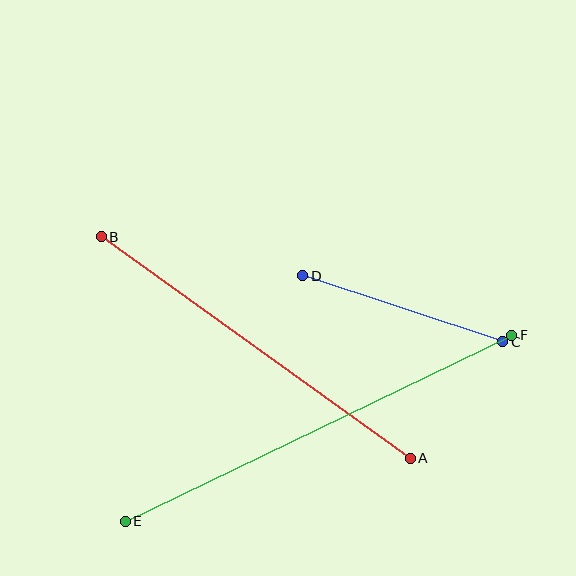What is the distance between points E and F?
The distance is approximately 429 pixels.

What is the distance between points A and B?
The distance is approximately 380 pixels.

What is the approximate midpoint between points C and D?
The midpoint is at approximately (403, 309) pixels.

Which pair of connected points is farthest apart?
Points E and F are farthest apart.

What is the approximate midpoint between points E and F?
The midpoint is at approximately (319, 428) pixels.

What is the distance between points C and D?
The distance is approximately 211 pixels.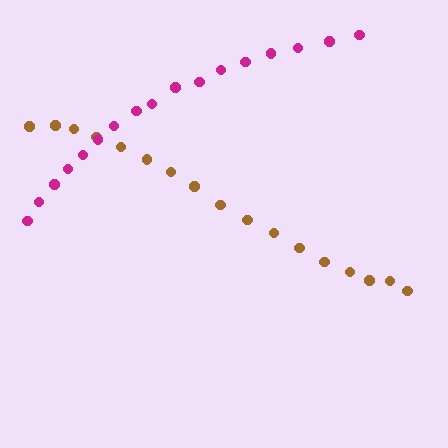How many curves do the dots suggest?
There are 2 distinct paths.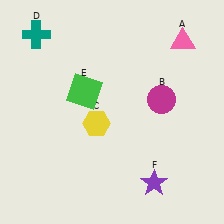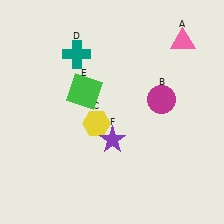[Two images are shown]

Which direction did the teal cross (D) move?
The teal cross (D) moved right.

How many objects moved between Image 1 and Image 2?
2 objects moved between the two images.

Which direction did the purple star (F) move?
The purple star (F) moved up.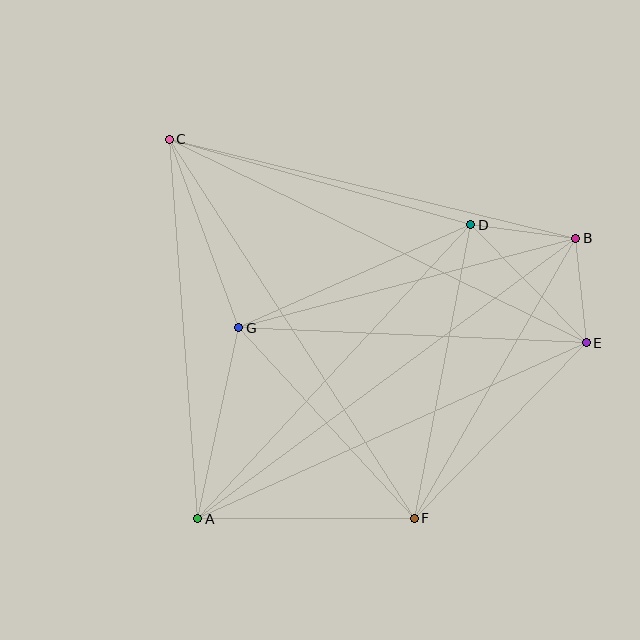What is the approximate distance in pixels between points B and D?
The distance between B and D is approximately 106 pixels.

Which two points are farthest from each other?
Points A and B are farthest from each other.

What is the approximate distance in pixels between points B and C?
The distance between B and C is approximately 418 pixels.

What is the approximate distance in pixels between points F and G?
The distance between F and G is approximately 259 pixels.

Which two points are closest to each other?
Points B and E are closest to each other.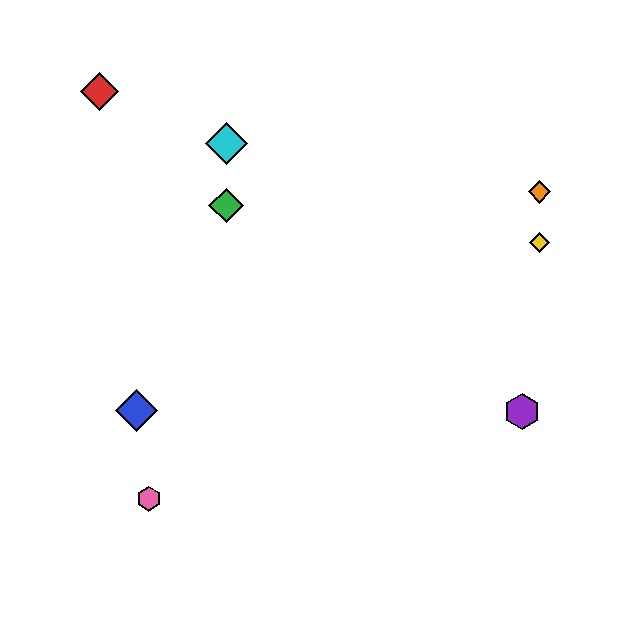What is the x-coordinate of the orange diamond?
The orange diamond is at x≈539.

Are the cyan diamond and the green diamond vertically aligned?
Yes, both are at x≈226.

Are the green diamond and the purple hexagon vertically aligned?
No, the green diamond is at x≈226 and the purple hexagon is at x≈522.